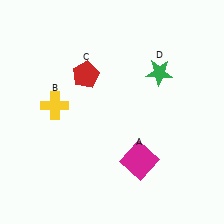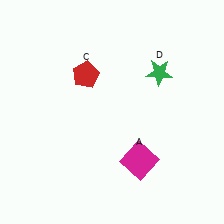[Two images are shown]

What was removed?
The yellow cross (B) was removed in Image 2.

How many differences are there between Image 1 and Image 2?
There is 1 difference between the two images.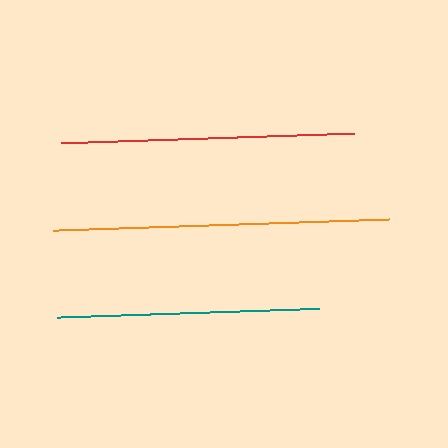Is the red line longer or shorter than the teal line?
The red line is longer than the teal line.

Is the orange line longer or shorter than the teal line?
The orange line is longer than the teal line.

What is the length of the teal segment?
The teal segment is approximately 262 pixels long.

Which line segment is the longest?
The orange line is the longest at approximately 336 pixels.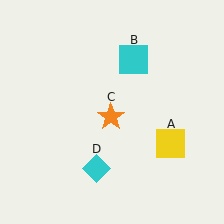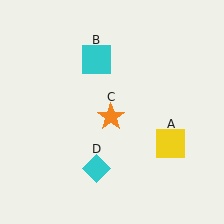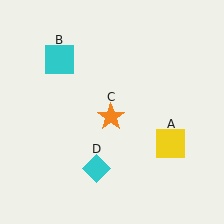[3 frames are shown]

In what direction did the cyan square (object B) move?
The cyan square (object B) moved left.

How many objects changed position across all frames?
1 object changed position: cyan square (object B).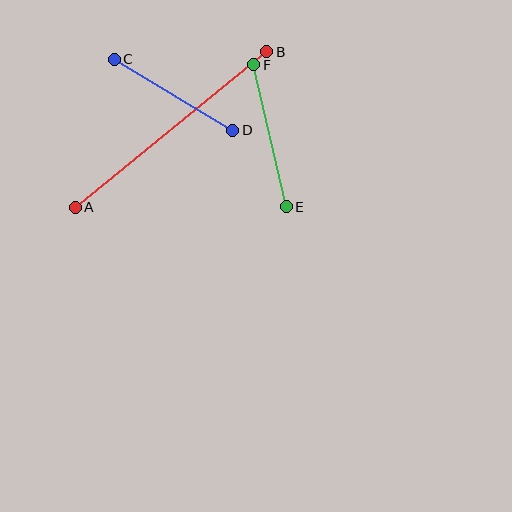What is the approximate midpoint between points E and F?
The midpoint is at approximately (270, 136) pixels.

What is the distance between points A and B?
The distance is approximately 247 pixels.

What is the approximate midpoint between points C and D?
The midpoint is at approximately (174, 95) pixels.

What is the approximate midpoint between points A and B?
The midpoint is at approximately (171, 130) pixels.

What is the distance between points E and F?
The distance is approximately 146 pixels.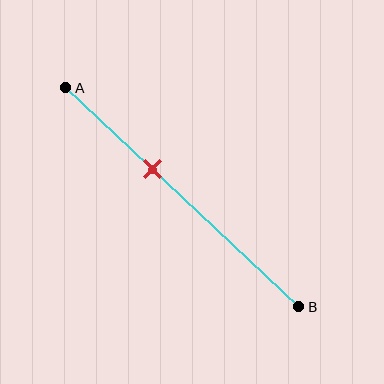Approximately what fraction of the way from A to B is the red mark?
The red mark is approximately 35% of the way from A to B.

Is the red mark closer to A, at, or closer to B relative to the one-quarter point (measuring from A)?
The red mark is closer to point B than the one-quarter point of segment AB.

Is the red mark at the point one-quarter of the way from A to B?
No, the mark is at about 35% from A, not at the 25% one-quarter point.